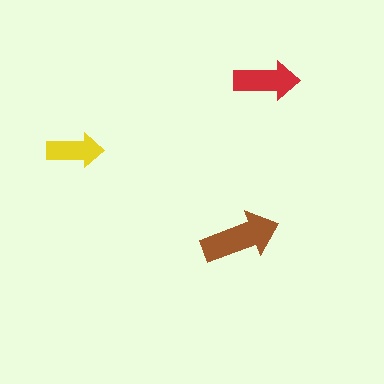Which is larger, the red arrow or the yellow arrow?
The red one.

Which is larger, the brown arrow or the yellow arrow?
The brown one.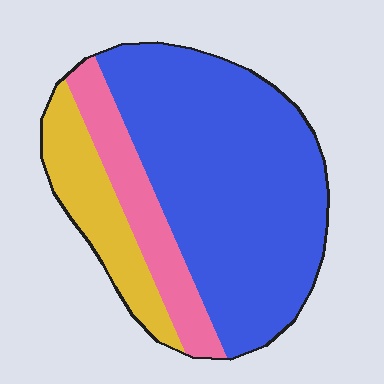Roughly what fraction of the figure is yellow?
Yellow covers about 20% of the figure.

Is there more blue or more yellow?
Blue.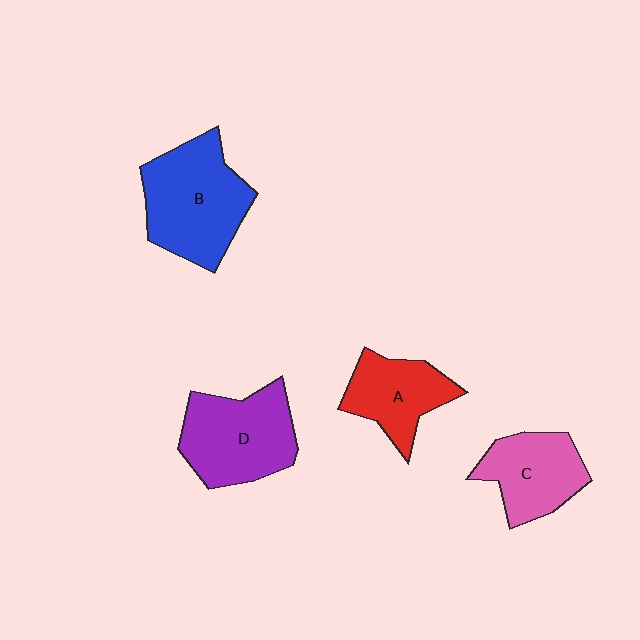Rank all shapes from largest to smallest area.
From largest to smallest: B (blue), D (purple), C (pink), A (red).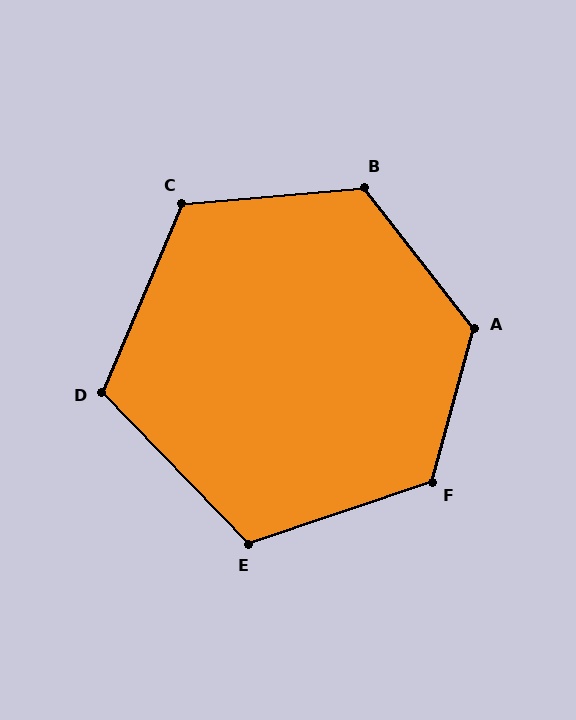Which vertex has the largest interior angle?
A, at approximately 127 degrees.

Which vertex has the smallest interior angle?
D, at approximately 113 degrees.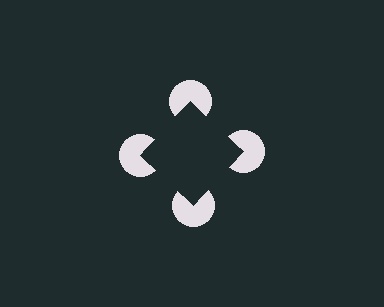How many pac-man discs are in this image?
There are 4 — one at each vertex of the illusory square.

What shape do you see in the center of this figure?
An illusory square — its edges are inferred from the aligned wedge cuts in the pac-man discs, not physically drawn.